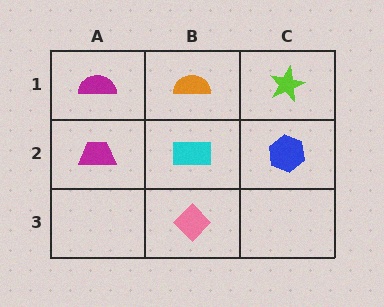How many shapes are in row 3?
1 shape.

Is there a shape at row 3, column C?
No, that cell is empty.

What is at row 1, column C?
A lime star.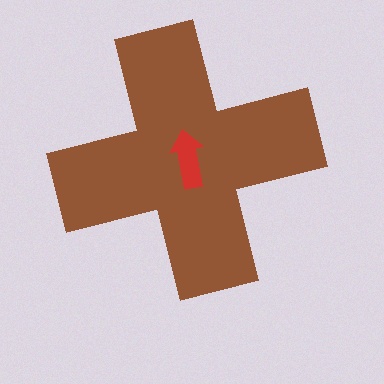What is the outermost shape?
The brown cross.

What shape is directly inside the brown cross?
The red arrow.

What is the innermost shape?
The red arrow.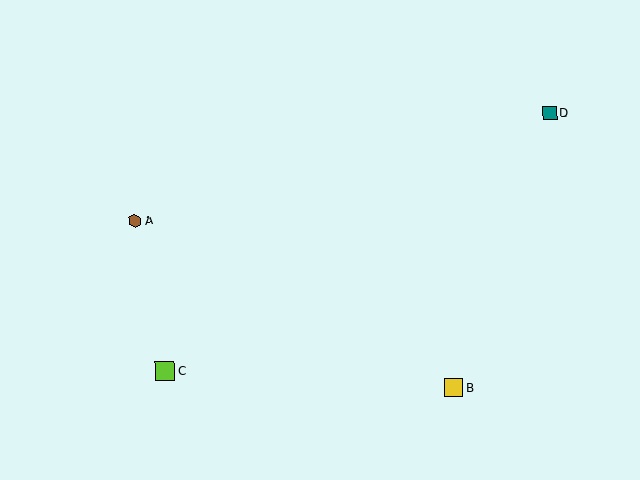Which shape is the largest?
The lime square (labeled C) is the largest.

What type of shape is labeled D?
Shape D is a teal square.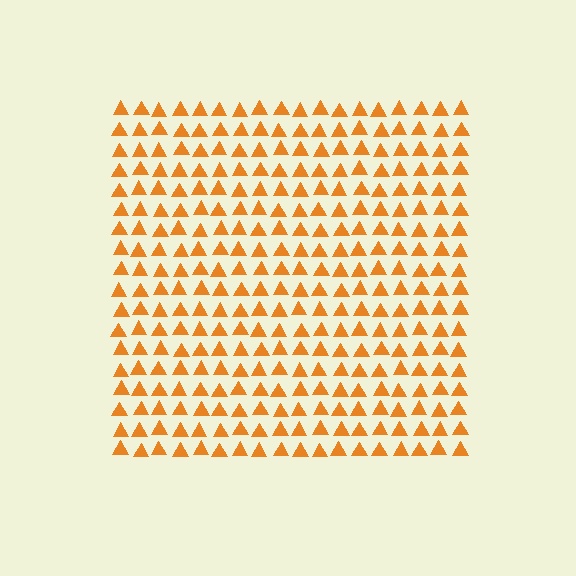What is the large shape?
The large shape is a square.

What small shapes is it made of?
It is made of small triangles.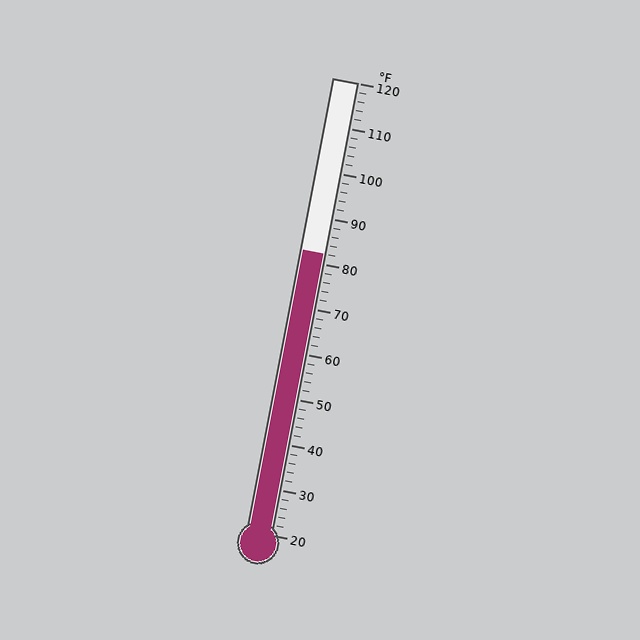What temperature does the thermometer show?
The thermometer shows approximately 82°F.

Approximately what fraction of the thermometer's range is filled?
The thermometer is filled to approximately 60% of its range.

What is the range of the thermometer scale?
The thermometer scale ranges from 20°F to 120°F.